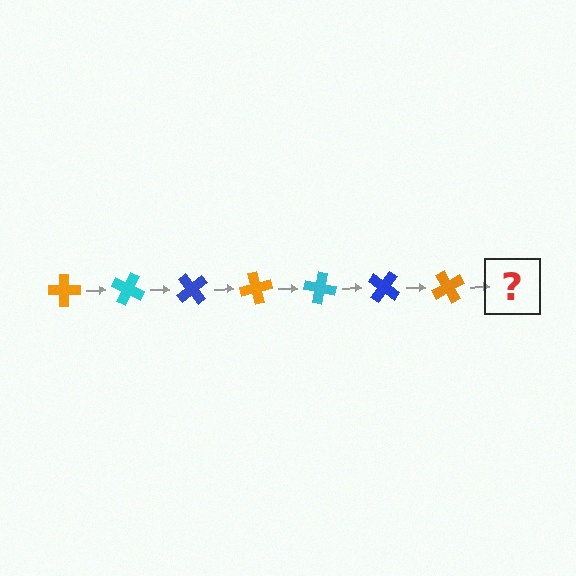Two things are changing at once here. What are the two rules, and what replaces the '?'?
The two rules are that it rotates 25 degrees each step and the color cycles through orange, cyan, and blue. The '?' should be a cyan cross, rotated 175 degrees from the start.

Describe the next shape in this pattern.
It should be a cyan cross, rotated 175 degrees from the start.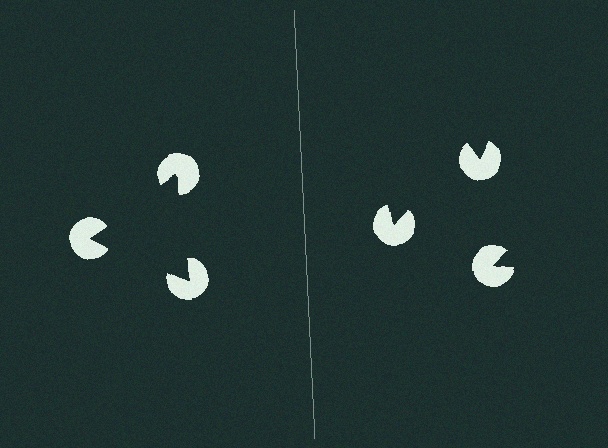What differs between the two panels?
The pac-man discs are positioned identically on both sides; only the wedge orientations differ. On the left they align to a triangle; on the right they are misaligned.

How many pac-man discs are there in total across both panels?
6 — 3 on each side.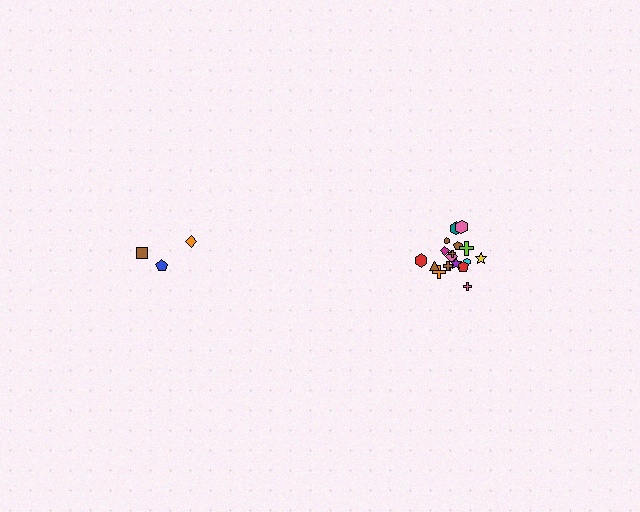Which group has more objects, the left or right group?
The right group.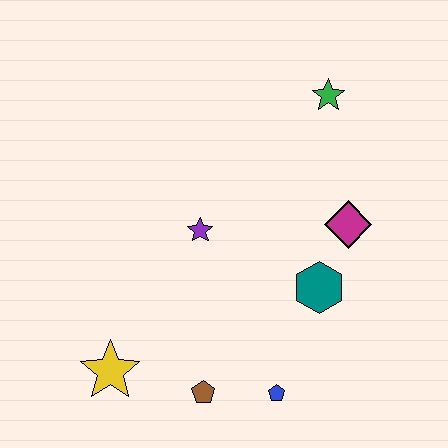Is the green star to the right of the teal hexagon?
Yes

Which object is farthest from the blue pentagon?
The green star is farthest from the blue pentagon.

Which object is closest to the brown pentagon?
The blue pentagon is closest to the brown pentagon.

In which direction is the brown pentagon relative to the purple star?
The brown pentagon is below the purple star.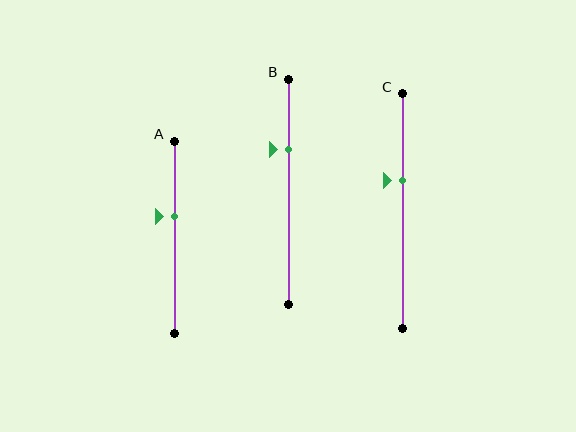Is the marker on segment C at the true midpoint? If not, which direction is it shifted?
No, the marker on segment C is shifted upward by about 13% of the segment length.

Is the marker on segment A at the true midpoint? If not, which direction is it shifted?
No, the marker on segment A is shifted upward by about 11% of the segment length.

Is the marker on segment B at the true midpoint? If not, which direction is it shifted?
No, the marker on segment B is shifted upward by about 19% of the segment length.